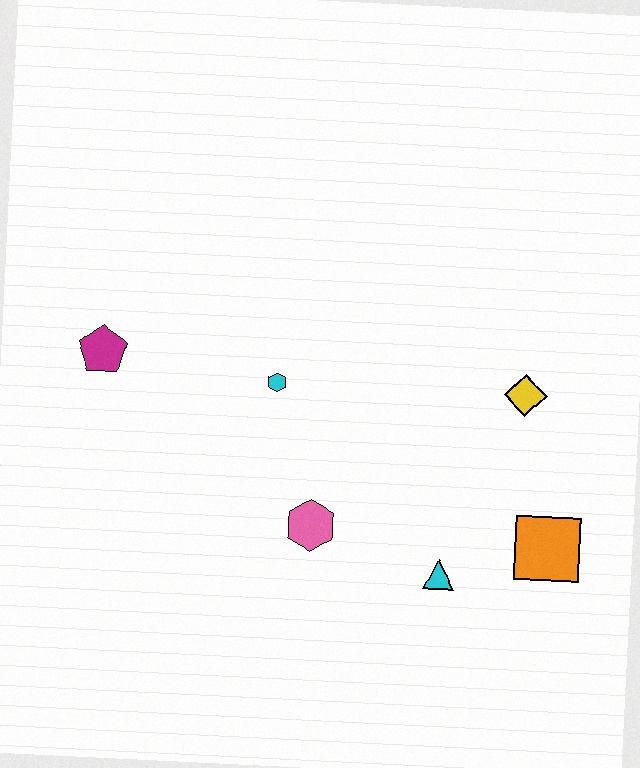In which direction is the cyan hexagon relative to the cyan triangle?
The cyan hexagon is above the cyan triangle.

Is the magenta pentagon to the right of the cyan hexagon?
No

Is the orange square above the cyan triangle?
Yes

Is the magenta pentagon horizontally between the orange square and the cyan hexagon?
No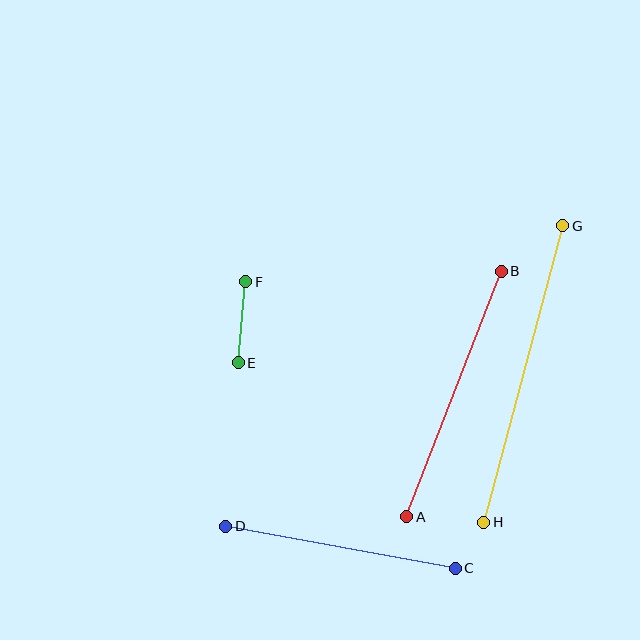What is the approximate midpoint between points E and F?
The midpoint is at approximately (242, 322) pixels.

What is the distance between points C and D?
The distance is approximately 233 pixels.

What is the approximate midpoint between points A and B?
The midpoint is at approximately (454, 394) pixels.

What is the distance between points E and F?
The distance is approximately 81 pixels.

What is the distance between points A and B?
The distance is approximately 263 pixels.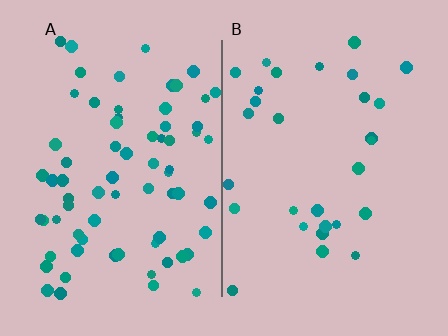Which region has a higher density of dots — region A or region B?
A (the left).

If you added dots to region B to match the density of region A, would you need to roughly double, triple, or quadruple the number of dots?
Approximately double.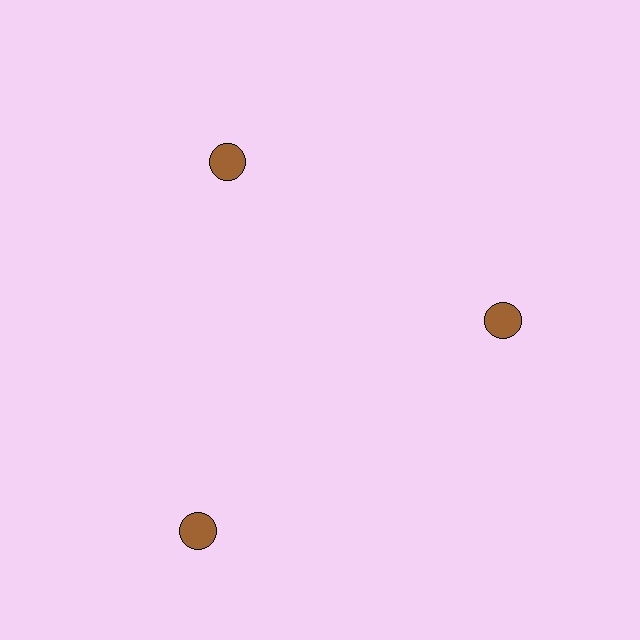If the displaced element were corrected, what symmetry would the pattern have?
It would have 3-fold rotational symmetry — the pattern would map onto itself every 120 degrees.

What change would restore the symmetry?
The symmetry would be restored by moving it inward, back onto the ring so that all 3 circles sit at equal angles and equal distance from the center.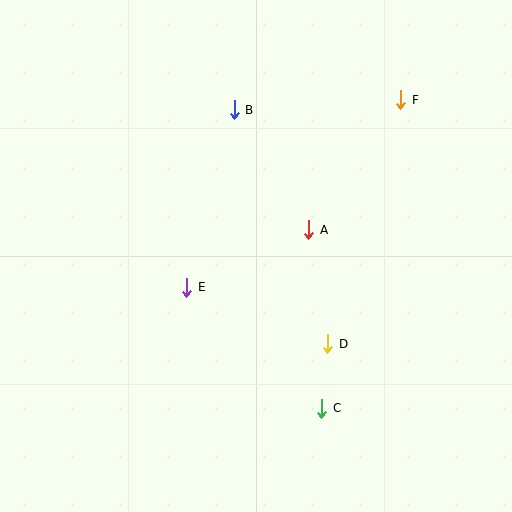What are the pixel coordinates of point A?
Point A is at (309, 230).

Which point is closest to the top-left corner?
Point B is closest to the top-left corner.